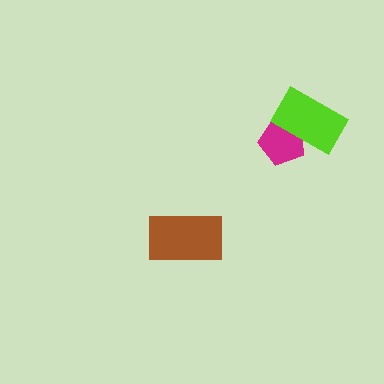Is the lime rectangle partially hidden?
No, no other shape covers it.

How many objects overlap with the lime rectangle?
1 object overlaps with the lime rectangle.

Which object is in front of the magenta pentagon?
The lime rectangle is in front of the magenta pentagon.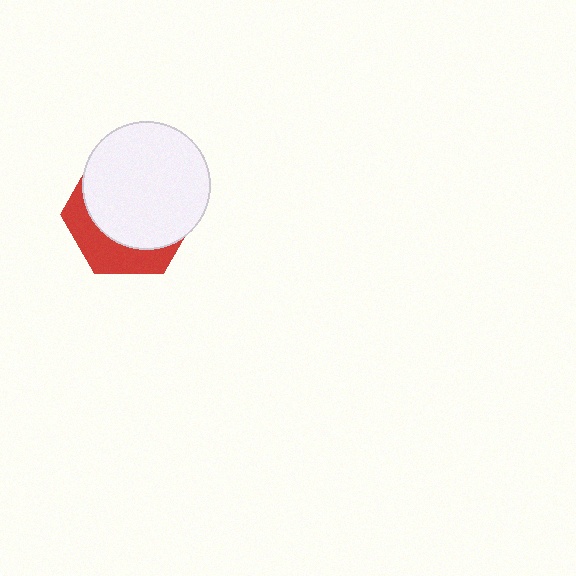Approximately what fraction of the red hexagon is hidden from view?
Roughly 69% of the red hexagon is hidden behind the white circle.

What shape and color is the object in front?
The object in front is a white circle.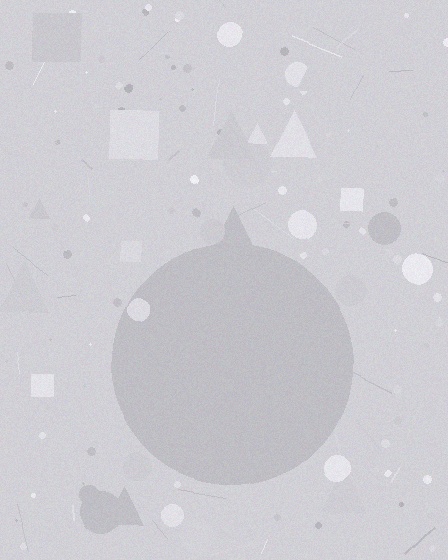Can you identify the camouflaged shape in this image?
The camouflaged shape is a circle.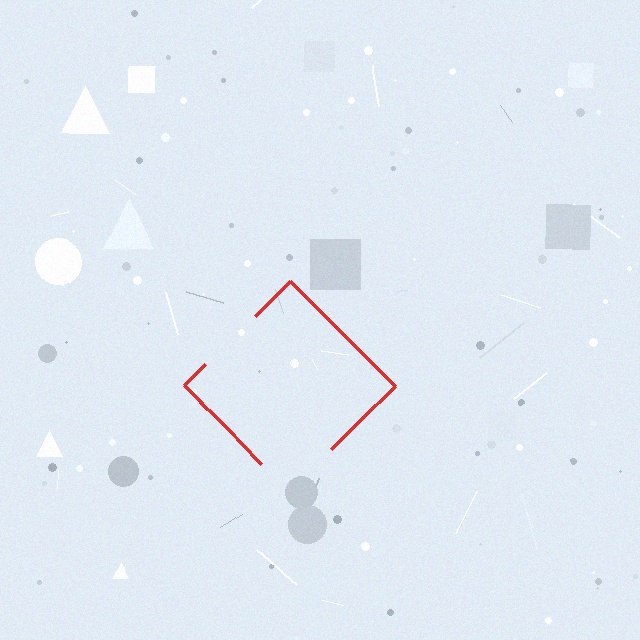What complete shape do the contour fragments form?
The contour fragments form a diamond.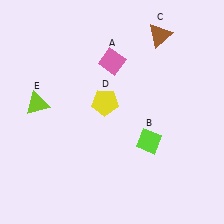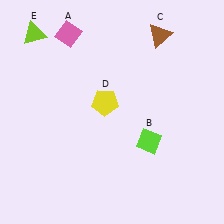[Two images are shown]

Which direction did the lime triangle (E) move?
The lime triangle (E) moved up.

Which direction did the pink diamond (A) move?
The pink diamond (A) moved left.